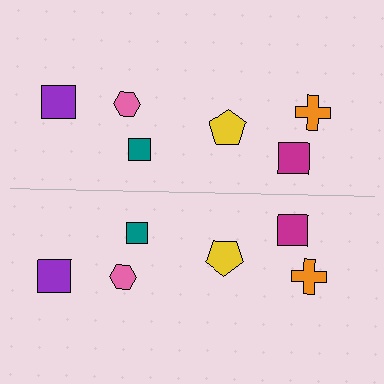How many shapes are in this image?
There are 12 shapes in this image.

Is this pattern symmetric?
Yes, this pattern has bilateral (reflection) symmetry.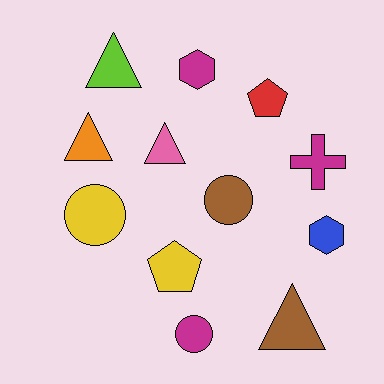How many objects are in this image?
There are 12 objects.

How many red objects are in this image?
There is 1 red object.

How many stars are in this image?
There are no stars.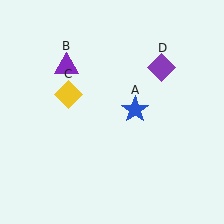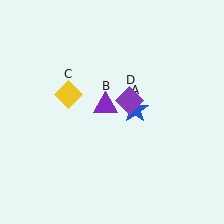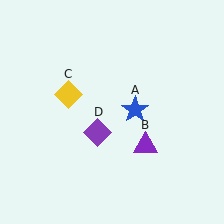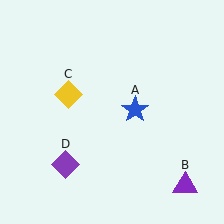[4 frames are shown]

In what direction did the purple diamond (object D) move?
The purple diamond (object D) moved down and to the left.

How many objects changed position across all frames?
2 objects changed position: purple triangle (object B), purple diamond (object D).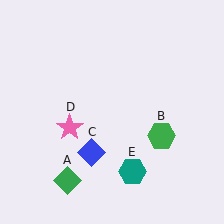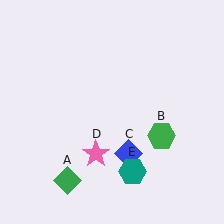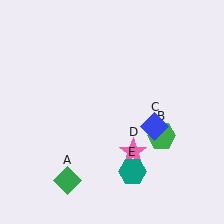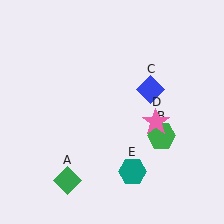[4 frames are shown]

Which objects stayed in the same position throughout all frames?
Green diamond (object A) and green hexagon (object B) and teal hexagon (object E) remained stationary.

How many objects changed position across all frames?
2 objects changed position: blue diamond (object C), pink star (object D).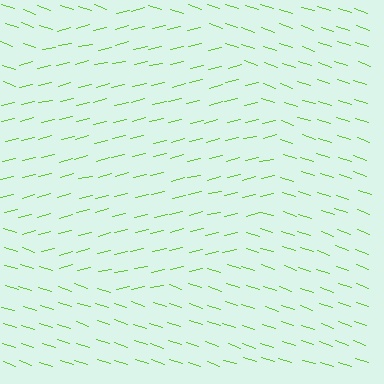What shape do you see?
I see a circle.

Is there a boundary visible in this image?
Yes, there is a texture boundary formed by a change in line orientation.